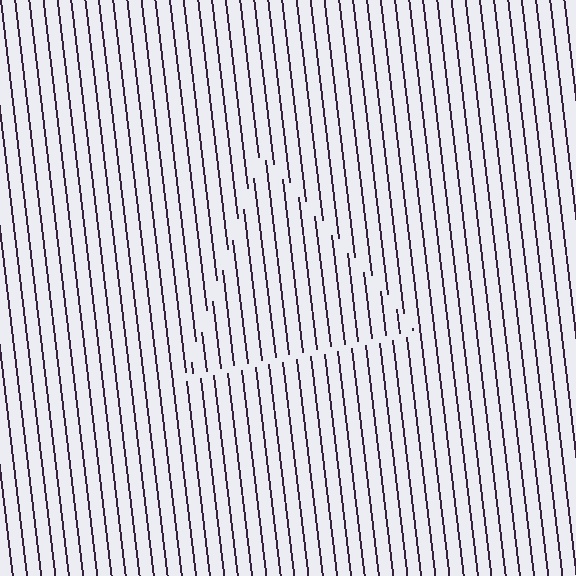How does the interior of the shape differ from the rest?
The interior of the shape contains the same grating, shifted by half a period — the contour is defined by the phase discontinuity where line-ends from the inner and outer gratings abut.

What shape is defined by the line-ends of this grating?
An illusory triangle. The interior of the shape contains the same grating, shifted by half a period — the contour is defined by the phase discontinuity where line-ends from the inner and outer gratings abut.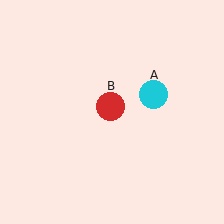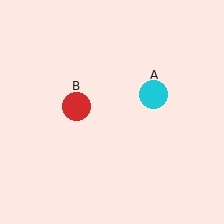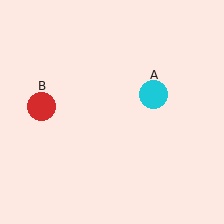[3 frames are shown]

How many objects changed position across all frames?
1 object changed position: red circle (object B).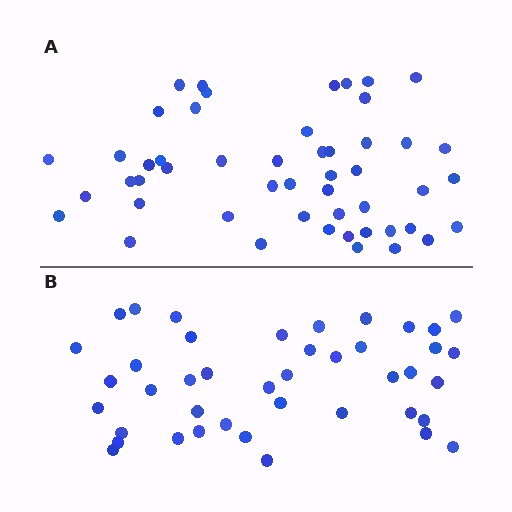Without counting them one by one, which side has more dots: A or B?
Region A (the top region) has more dots.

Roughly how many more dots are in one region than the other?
Region A has roughly 8 or so more dots than region B.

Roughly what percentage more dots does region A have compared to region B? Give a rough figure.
About 20% more.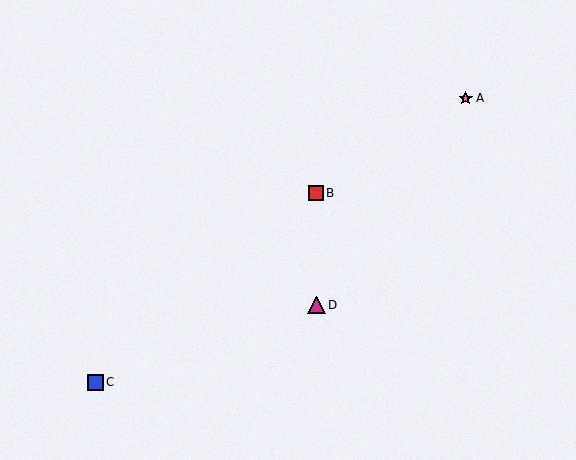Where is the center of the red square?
The center of the red square is at (316, 193).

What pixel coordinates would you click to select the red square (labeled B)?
Click at (316, 193) to select the red square B.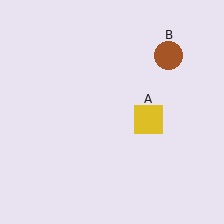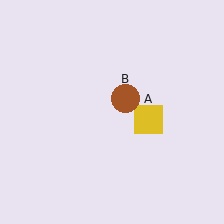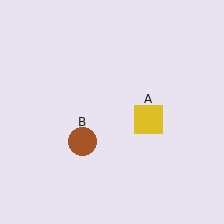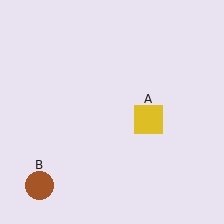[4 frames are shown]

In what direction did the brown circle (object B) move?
The brown circle (object B) moved down and to the left.